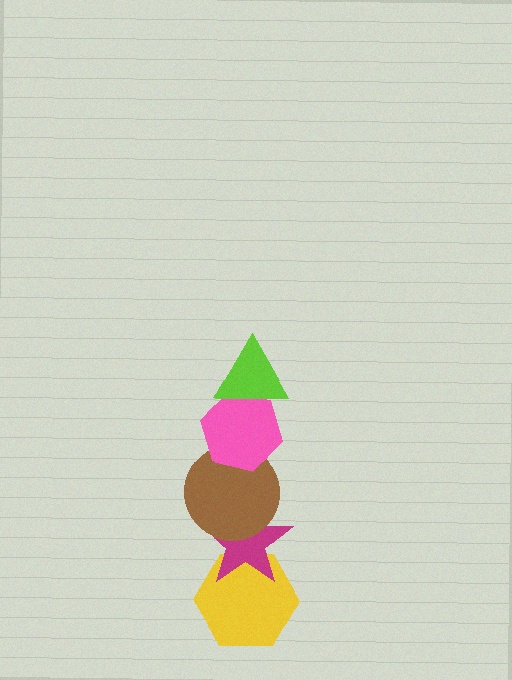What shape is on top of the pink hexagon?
The lime triangle is on top of the pink hexagon.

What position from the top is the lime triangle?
The lime triangle is 1st from the top.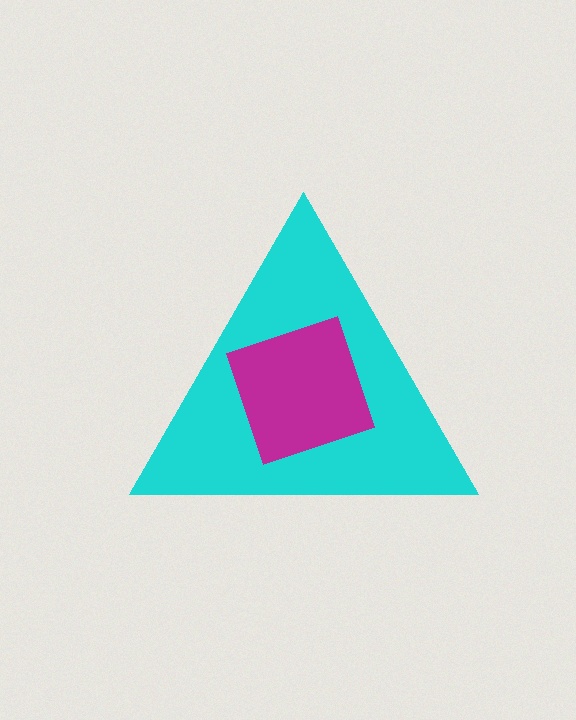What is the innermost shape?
The magenta diamond.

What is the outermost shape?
The cyan triangle.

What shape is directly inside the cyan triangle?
The magenta diamond.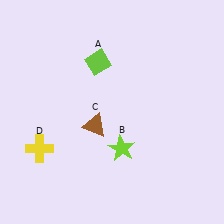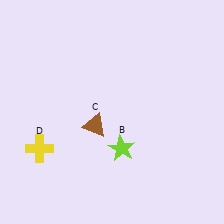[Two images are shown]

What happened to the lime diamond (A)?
The lime diamond (A) was removed in Image 2. It was in the top-left area of Image 1.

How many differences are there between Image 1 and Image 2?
There is 1 difference between the two images.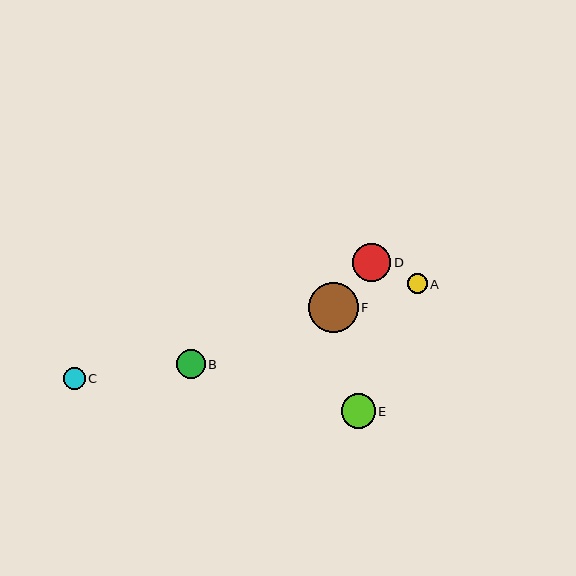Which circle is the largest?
Circle F is the largest with a size of approximately 50 pixels.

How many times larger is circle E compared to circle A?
Circle E is approximately 1.8 times the size of circle A.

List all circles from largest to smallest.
From largest to smallest: F, D, E, B, C, A.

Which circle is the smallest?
Circle A is the smallest with a size of approximately 19 pixels.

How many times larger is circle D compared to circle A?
Circle D is approximately 2.0 times the size of circle A.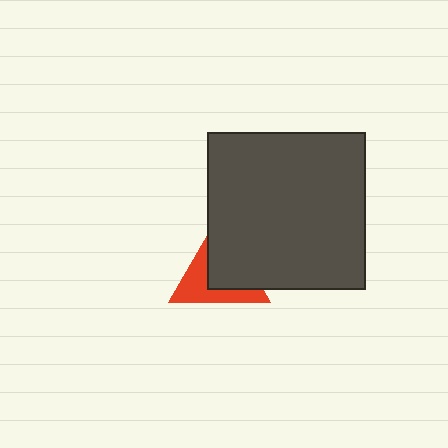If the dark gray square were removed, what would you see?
You would see the complete red triangle.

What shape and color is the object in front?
The object in front is a dark gray square.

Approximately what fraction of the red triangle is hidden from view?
Roughly 52% of the red triangle is hidden behind the dark gray square.